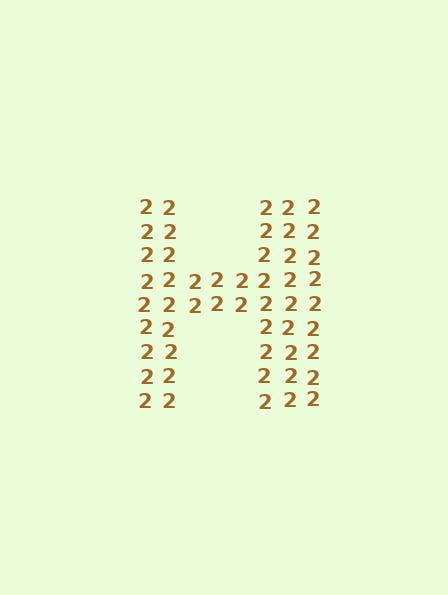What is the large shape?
The large shape is the letter H.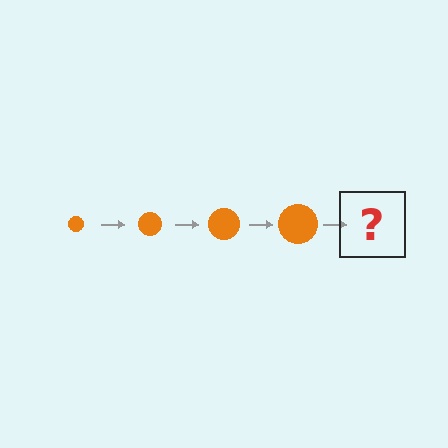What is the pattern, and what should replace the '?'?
The pattern is that the circle gets progressively larger each step. The '?' should be an orange circle, larger than the previous one.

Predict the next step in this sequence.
The next step is an orange circle, larger than the previous one.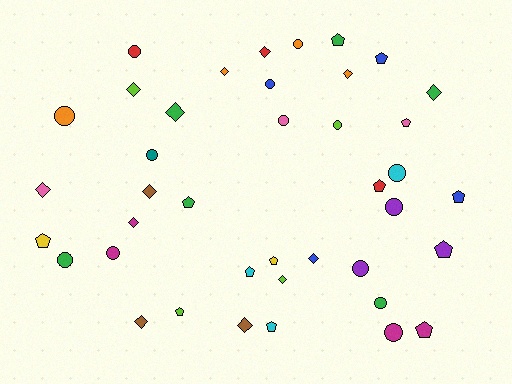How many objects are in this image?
There are 40 objects.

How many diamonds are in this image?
There are 13 diamonds.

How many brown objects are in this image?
There are 3 brown objects.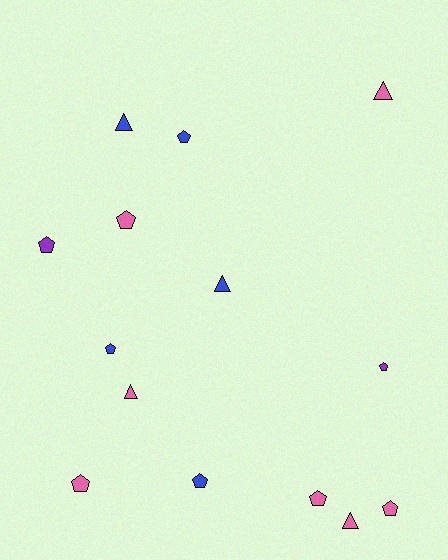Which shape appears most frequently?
Pentagon, with 9 objects.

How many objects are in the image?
There are 14 objects.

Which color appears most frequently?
Pink, with 7 objects.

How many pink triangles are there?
There are 3 pink triangles.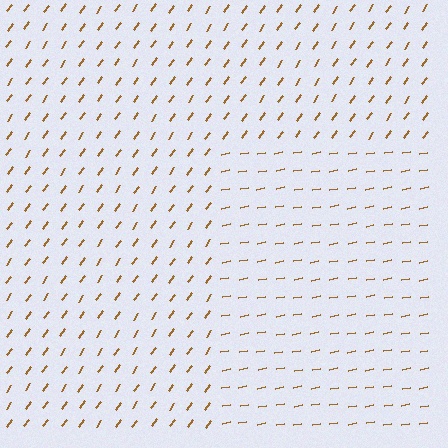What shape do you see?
I see a rectangle.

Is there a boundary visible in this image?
Yes, there is a texture boundary formed by a change in line orientation.